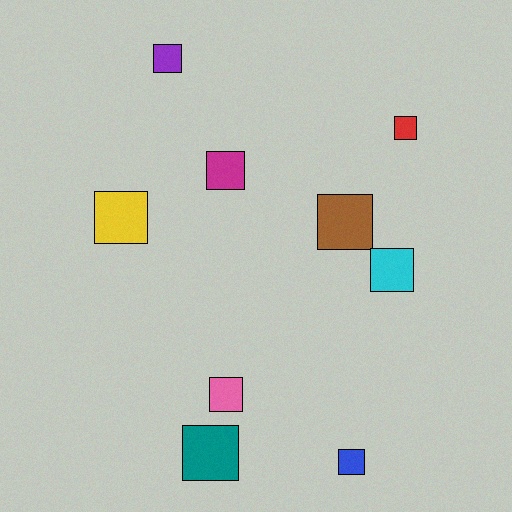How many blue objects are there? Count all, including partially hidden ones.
There is 1 blue object.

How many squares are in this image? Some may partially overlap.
There are 9 squares.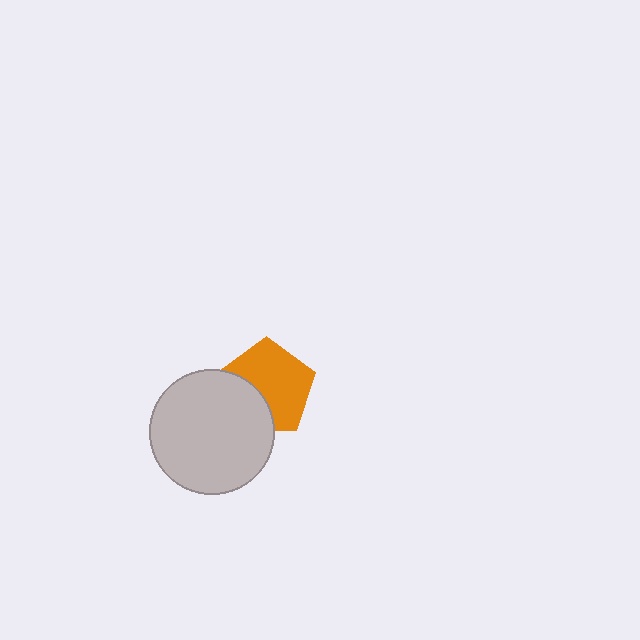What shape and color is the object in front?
The object in front is a light gray circle.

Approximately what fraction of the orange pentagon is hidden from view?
Roughly 34% of the orange pentagon is hidden behind the light gray circle.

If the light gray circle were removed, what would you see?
You would see the complete orange pentagon.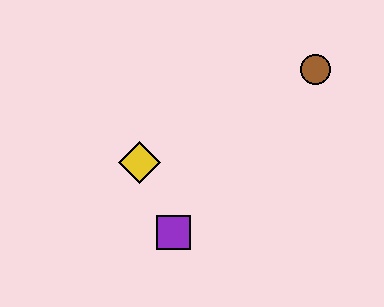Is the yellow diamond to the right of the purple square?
No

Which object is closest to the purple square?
The yellow diamond is closest to the purple square.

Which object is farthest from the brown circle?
The purple square is farthest from the brown circle.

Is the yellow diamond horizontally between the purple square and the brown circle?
No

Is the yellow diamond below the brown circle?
Yes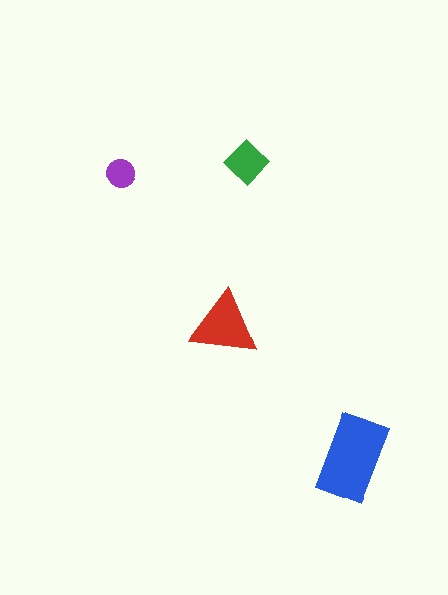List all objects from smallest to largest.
The purple circle, the green diamond, the red triangle, the blue rectangle.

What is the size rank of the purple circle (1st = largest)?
4th.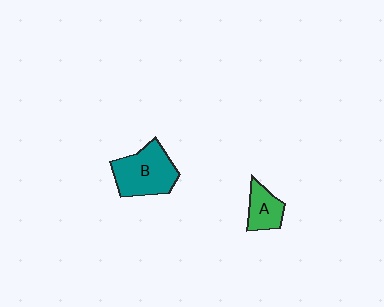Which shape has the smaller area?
Shape A (green).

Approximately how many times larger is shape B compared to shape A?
Approximately 1.9 times.